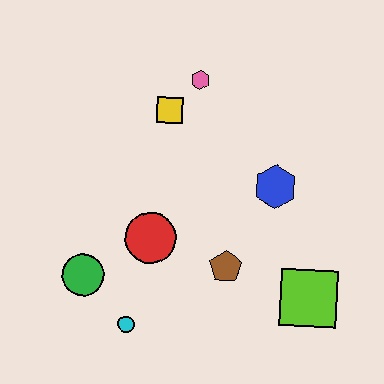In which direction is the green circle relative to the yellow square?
The green circle is below the yellow square.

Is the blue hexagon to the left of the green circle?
No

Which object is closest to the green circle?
The cyan circle is closest to the green circle.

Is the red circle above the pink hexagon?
No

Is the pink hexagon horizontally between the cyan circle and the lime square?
Yes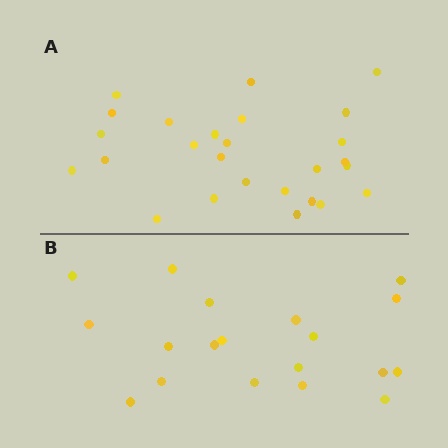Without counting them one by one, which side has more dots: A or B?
Region A (the top region) has more dots.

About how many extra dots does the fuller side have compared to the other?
Region A has roughly 8 or so more dots than region B.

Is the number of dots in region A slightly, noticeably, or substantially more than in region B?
Region A has noticeably more, but not dramatically so. The ratio is roughly 1.4 to 1.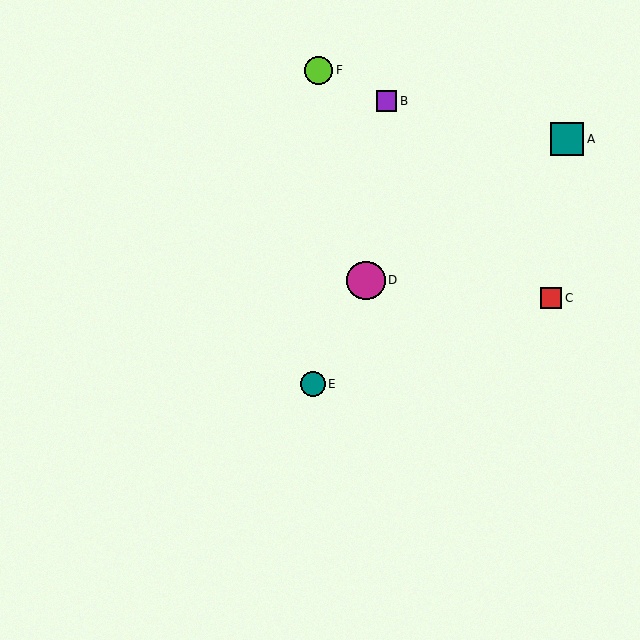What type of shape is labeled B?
Shape B is a purple square.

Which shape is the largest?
The magenta circle (labeled D) is the largest.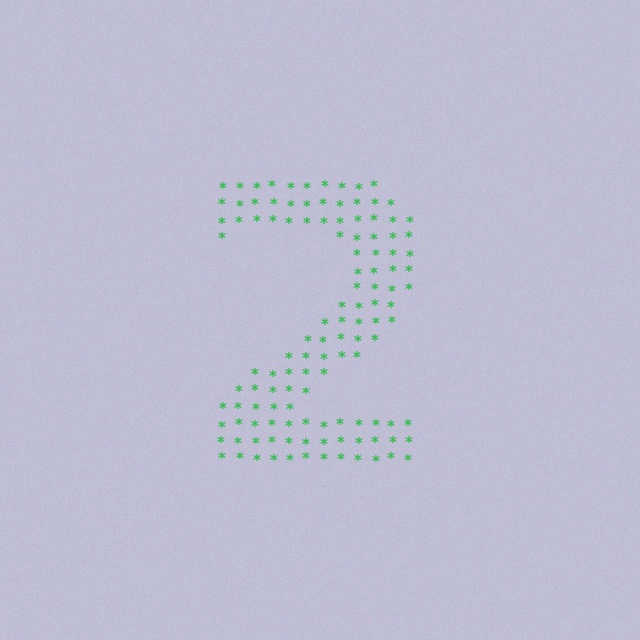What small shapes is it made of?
It is made of small asterisks.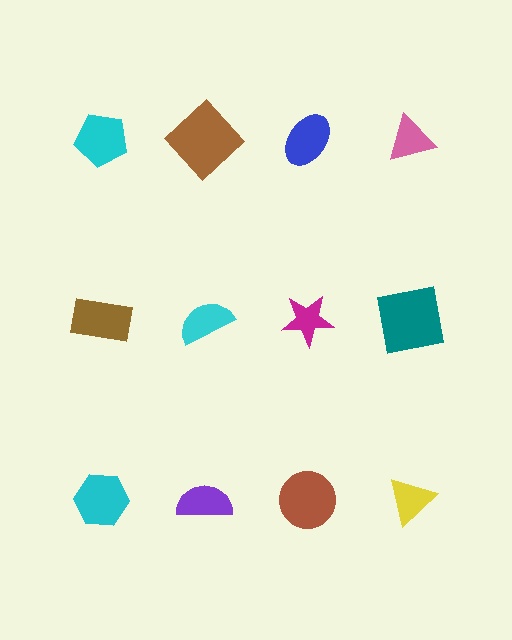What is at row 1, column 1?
A cyan pentagon.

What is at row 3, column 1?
A cyan hexagon.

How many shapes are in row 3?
4 shapes.